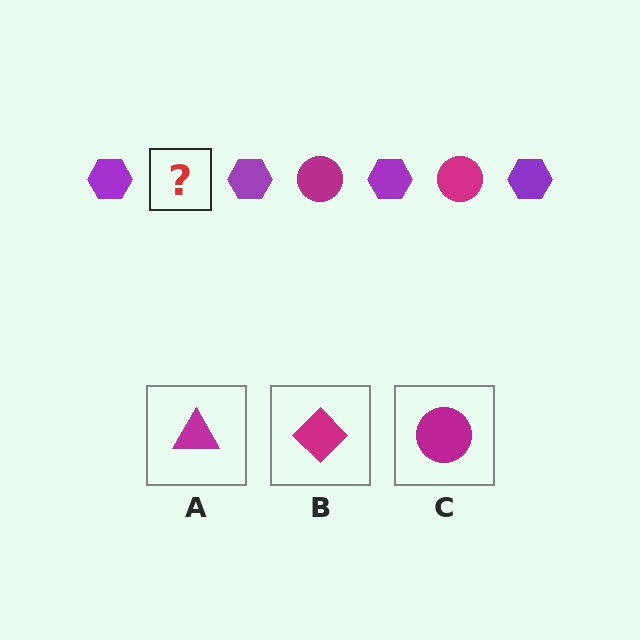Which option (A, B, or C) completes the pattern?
C.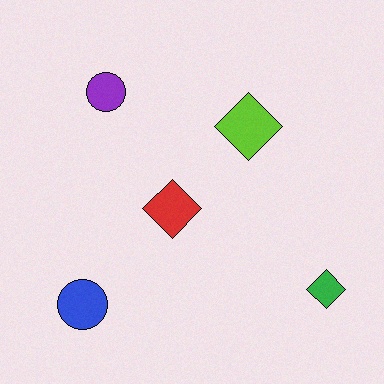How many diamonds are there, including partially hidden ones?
There are 3 diamonds.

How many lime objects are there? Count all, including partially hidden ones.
There is 1 lime object.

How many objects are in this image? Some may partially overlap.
There are 5 objects.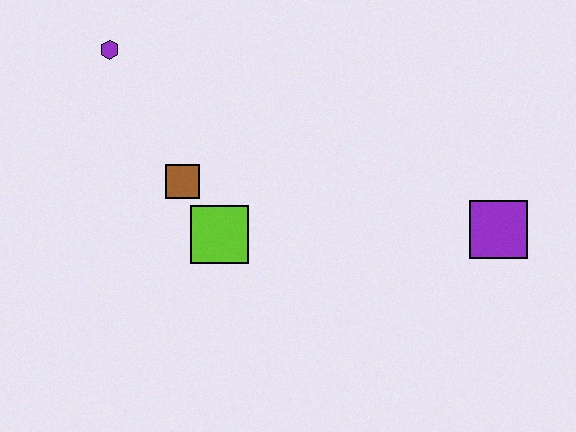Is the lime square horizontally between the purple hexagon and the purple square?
Yes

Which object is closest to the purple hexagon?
The brown square is closest to the purple hexagon.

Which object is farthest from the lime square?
The purple square is farthest from the lime square.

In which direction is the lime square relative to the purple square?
The lime square is to the left of the purple square.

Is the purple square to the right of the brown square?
Yes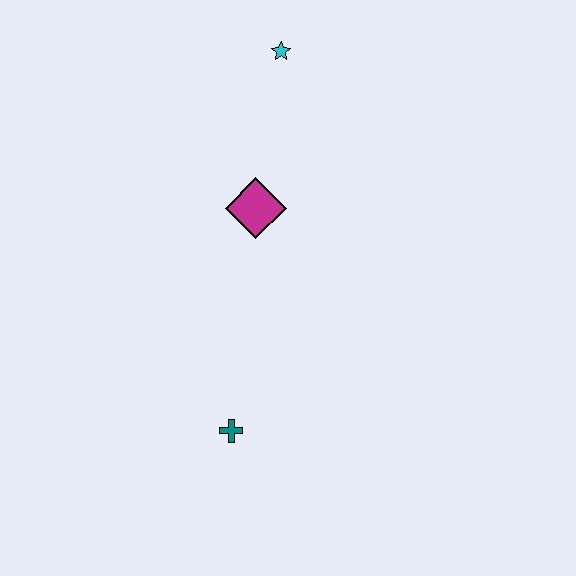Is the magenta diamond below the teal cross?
No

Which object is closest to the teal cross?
The magenta diamond is closest to the teal cross.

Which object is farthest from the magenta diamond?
The teal cross is farthest from the magenta diamond.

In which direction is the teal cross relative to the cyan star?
The teal cross is below the cyan star.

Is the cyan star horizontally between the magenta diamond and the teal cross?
No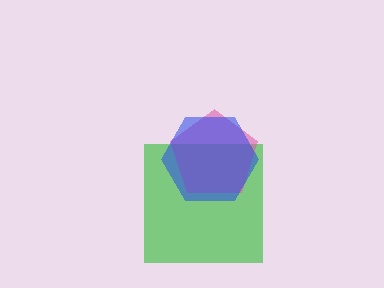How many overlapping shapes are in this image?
There are 3 overlapping shapes in the image.